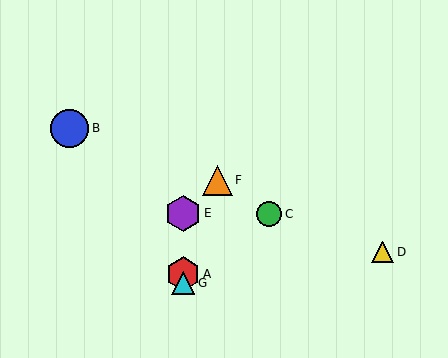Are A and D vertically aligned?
No, A is at x≈183 and D is at x≈383.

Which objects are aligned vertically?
Objects A, E, G are aligned vertically.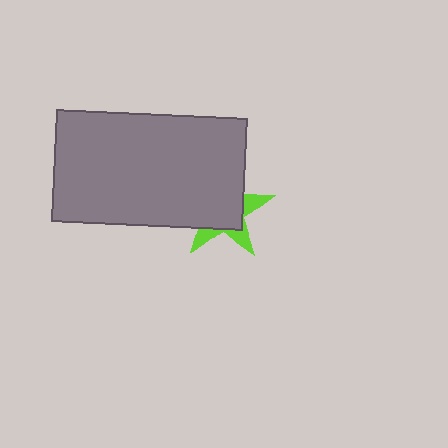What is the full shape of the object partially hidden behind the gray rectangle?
The partially hidden object is a lime star.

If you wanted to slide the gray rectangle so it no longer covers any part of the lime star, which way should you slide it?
Slide it toward the upper-left — that is the most direct way to separate the two shapes.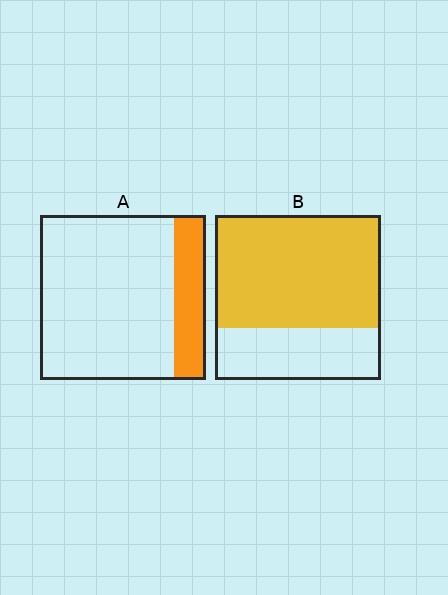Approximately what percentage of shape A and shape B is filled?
A is approximately 20% and B is approximately 70%.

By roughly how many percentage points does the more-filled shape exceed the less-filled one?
By roughly 50 percentage points (B over A).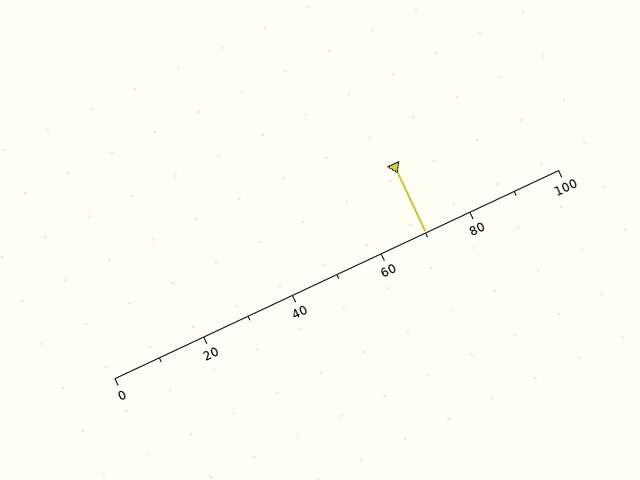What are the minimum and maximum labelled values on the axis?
The axis runs from 0 to 100.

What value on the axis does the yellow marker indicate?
The marker indicates approximately 70.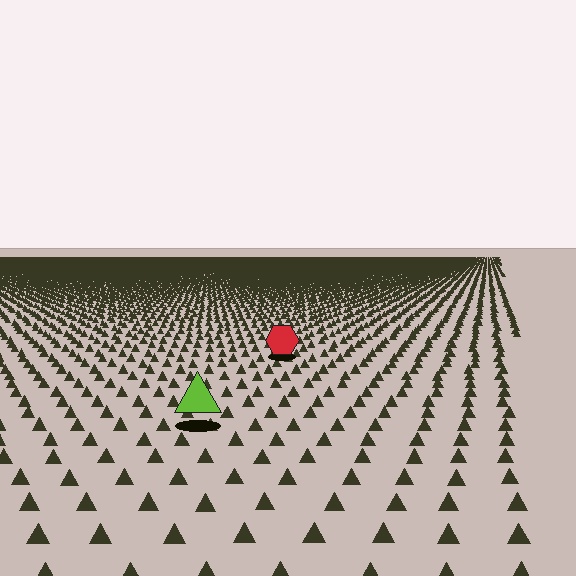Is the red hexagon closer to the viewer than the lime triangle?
No. The lime triangle is closer — you can tell from the texture gradient: the ground texture is coarser near it.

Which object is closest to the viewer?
The lime triangle is closest. The texture marks near it are larger and more spread out.